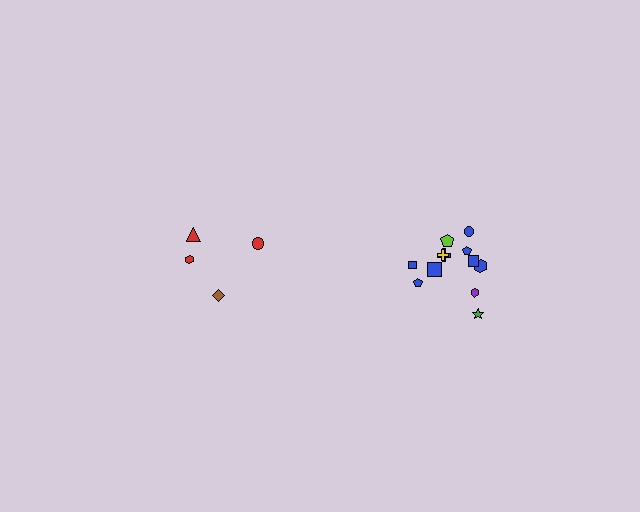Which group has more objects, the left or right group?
The right group.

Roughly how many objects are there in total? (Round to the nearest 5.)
Roughly 15 objects in total.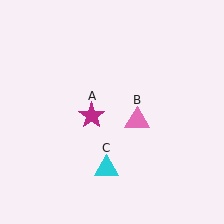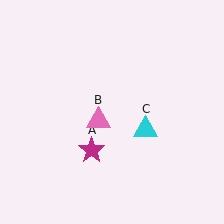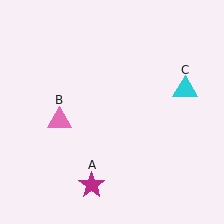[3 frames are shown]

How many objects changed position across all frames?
3 objects changed position: magenta star (object A), pink triangle (object B), cyan triangle (object C).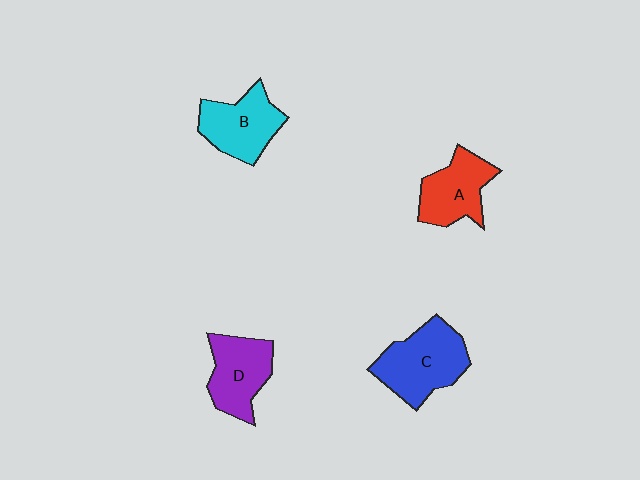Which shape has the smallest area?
Shape A (red).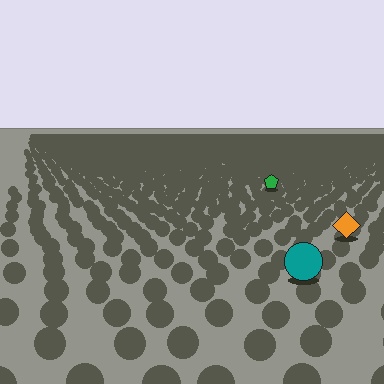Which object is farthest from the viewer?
The green pentagon is farthest from the viewer. It appears smaller and the ground texture around it is denser.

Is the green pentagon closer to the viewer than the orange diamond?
No. The orange diamond is closer — you can tell from the texture gradient: the ground texture is coarser near it.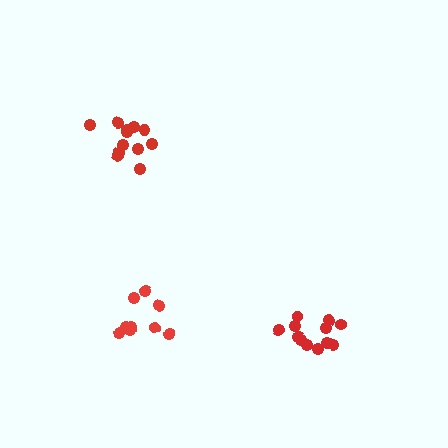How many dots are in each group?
Group 1: 12 dots, Group 2: 9 dots, Group 3: 12 dots (33 total).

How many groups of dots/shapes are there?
There are 3 groups.